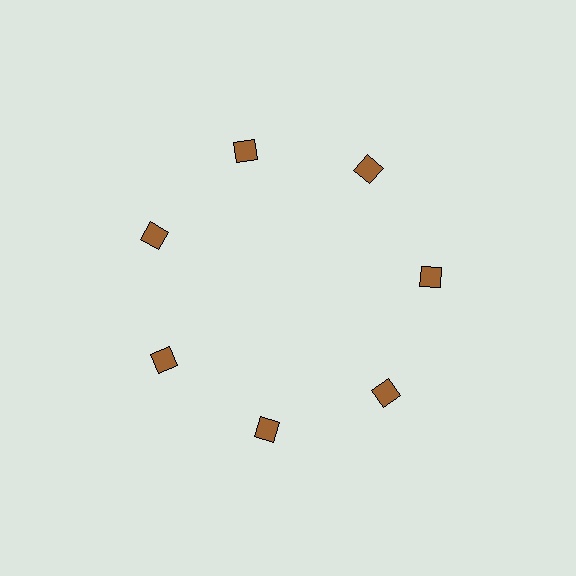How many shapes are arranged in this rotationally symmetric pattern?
There are 7 shapes, arranged in 7 groups of 1.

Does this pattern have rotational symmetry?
Yes, this pattern has 7-fold rotational symmetry. It looks the same after rotating 51 degrees around the center.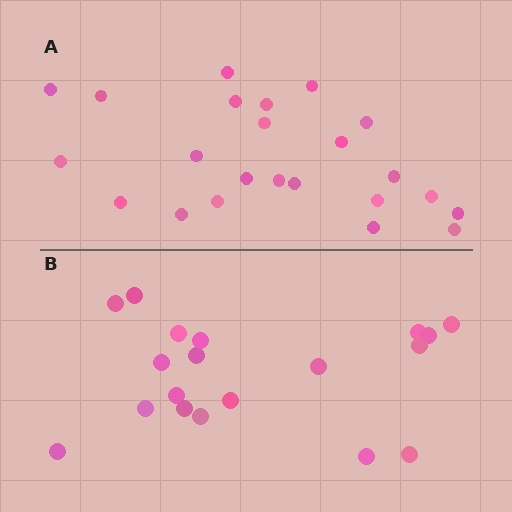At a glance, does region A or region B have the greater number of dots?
Region A (the top region) has more dots.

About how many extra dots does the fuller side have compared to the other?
Region A has about 4 more dots than region B.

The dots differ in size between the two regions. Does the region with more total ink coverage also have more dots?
No. Region B has more total ink coverage because its dots are larger, but region A actually contains more individual dots. Total area can be misleading — the number of items is what matters here.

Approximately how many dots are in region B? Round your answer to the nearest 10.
About 20 dots. (The exact count is 19, which rounds to 20.)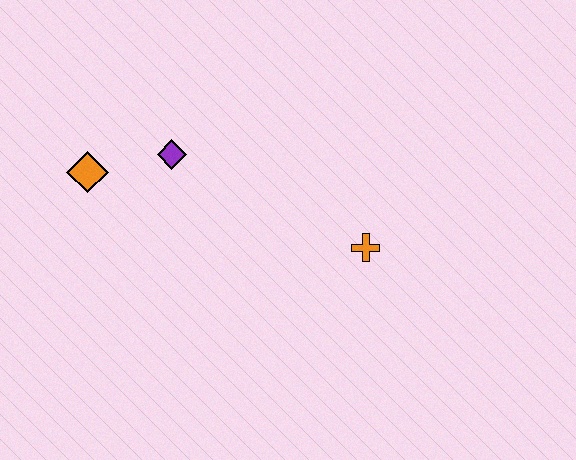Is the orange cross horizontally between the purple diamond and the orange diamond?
No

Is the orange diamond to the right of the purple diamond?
No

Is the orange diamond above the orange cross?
Yes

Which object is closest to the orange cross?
The purple diamond is closest to the orange cross.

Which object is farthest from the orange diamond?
The orange cross is farthest from the orange diamond.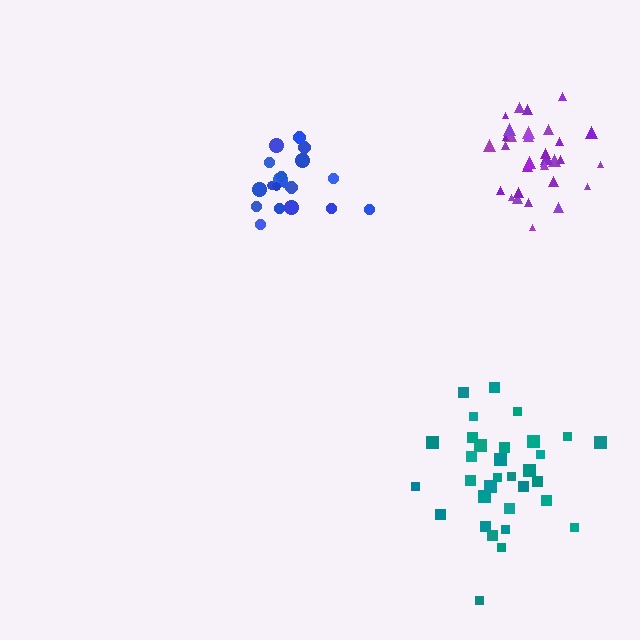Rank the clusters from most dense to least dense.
purple, blue, teal.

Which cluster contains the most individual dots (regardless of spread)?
Purple (32).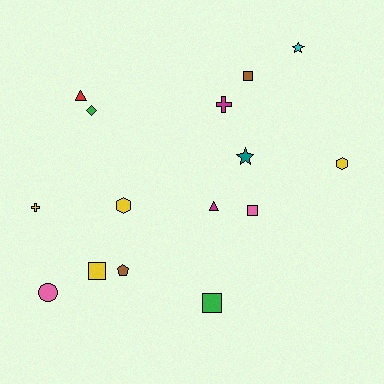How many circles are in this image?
There is 1 circle.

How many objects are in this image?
There are 15 objects.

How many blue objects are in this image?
There are no blue objects.